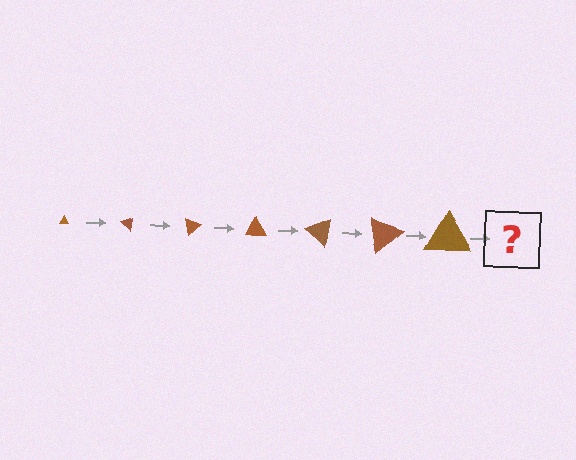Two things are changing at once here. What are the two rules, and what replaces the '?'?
The two rules are that the triangle grows larger each step and it rotates 40 degrees each step. The '?' should be a triangle, larger than the previous one and rotated 280 degrees from the start.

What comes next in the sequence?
The next element should be a triangle, larger than the previous one and rotated 280 degrees from the start.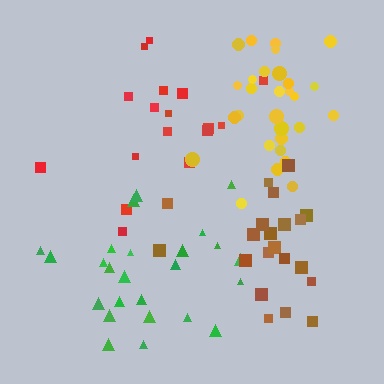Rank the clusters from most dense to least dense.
yellow, brown, green, red.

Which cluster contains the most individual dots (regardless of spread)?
Yellow (29).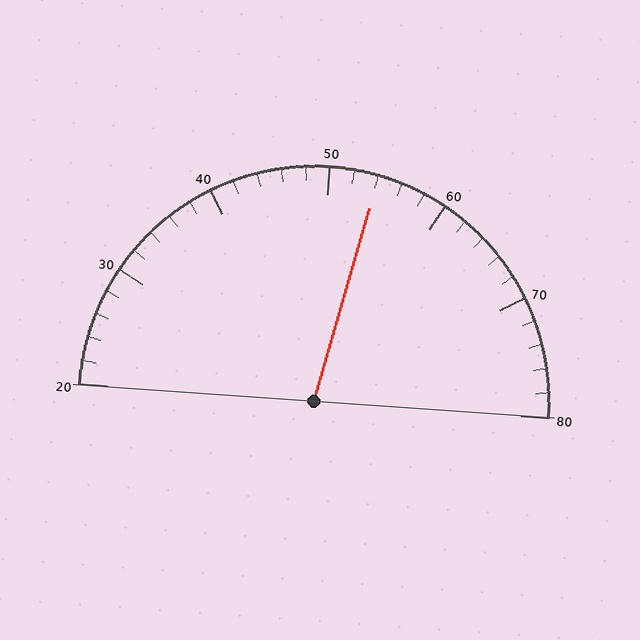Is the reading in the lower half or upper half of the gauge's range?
The reading is in the upper half of the range (20 to 80).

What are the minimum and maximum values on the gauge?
The gauge ranges from 20 to 80.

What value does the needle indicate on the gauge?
The needle indicates approximately 54.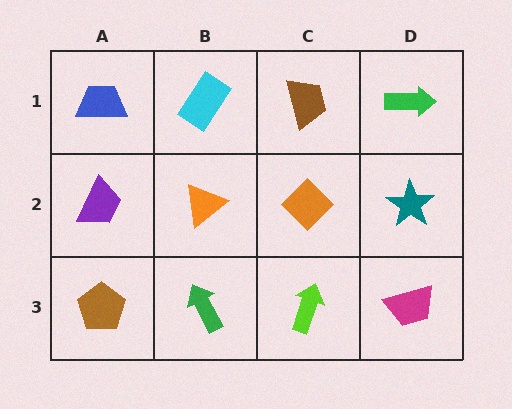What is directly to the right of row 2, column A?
An orange triangle.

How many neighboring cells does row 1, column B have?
3.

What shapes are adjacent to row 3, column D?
A teal star (row 2, column D), a lime arrow (row 3, column C).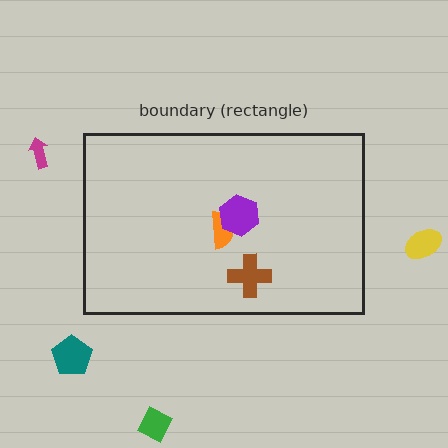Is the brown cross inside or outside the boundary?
Inside.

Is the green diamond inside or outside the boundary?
Outside.